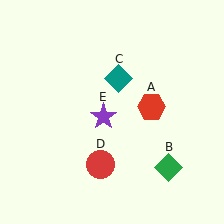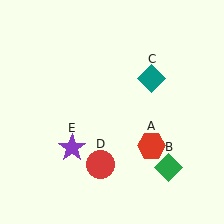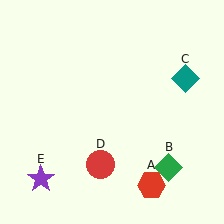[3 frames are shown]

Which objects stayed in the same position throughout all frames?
Green diamond (object B) and red circle (object D) remained stationary.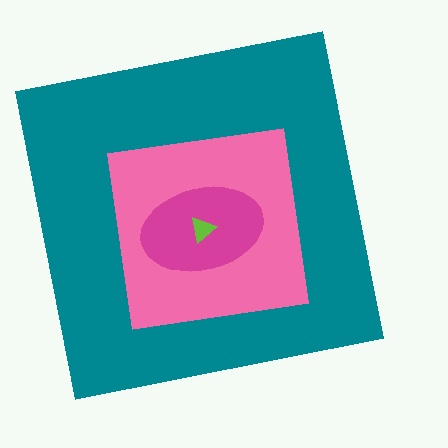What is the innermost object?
The lime triangle.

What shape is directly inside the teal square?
The pink square.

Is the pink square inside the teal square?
Yes.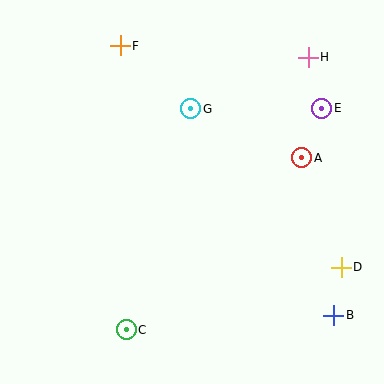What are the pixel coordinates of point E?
Point E is at (322, 108).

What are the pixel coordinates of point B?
Point B is at (334, 315).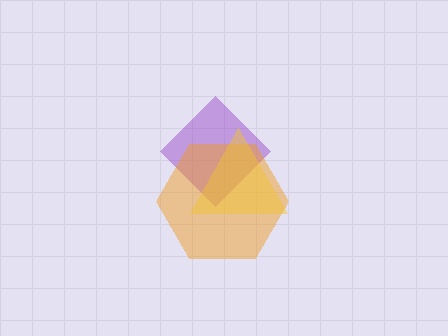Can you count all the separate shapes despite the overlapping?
Yes, there are 3 separate shapes.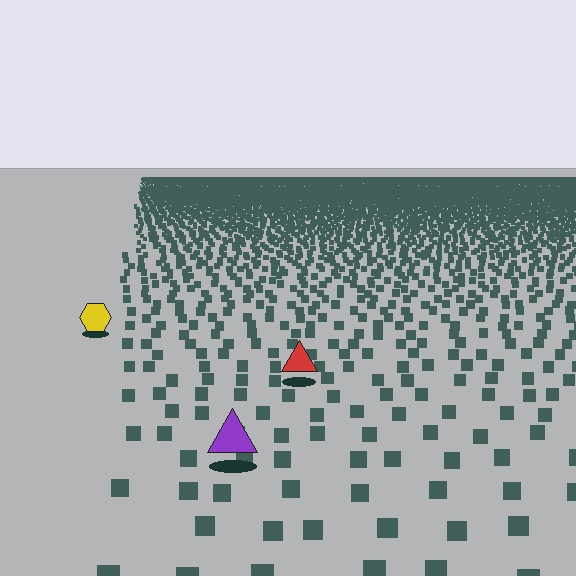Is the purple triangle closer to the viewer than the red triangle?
Yes. The purple triangle is closer — you can tell from the texture gradient: the ground texture is coarser near it.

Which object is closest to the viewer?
The purple triangle is closest. The texture marks near it are larger and more spread out.